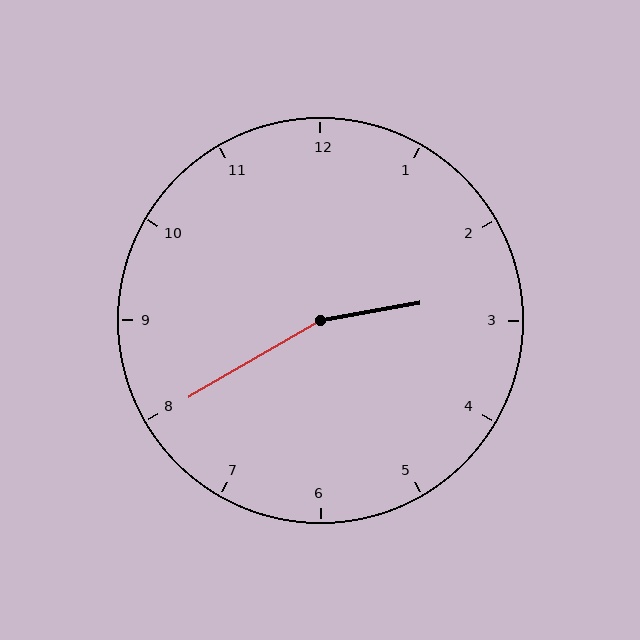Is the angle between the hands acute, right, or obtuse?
It is obtuse.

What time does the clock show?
2:40.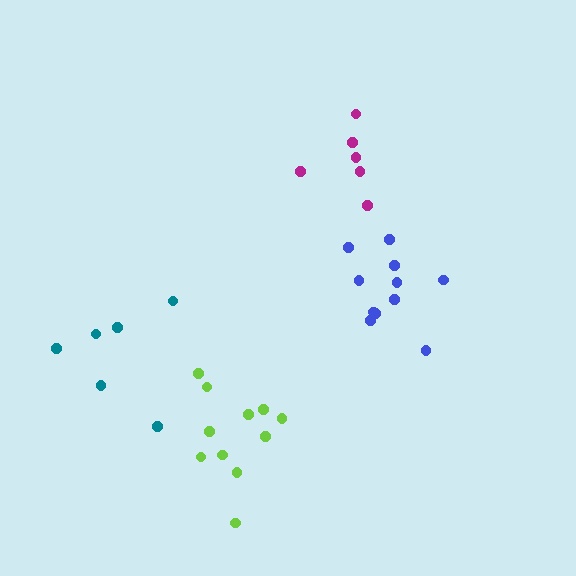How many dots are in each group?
Group 1: 11 dots, Group 2: 6 dots, Group 3: 11 dots, Group 4: 6 dots (34 total).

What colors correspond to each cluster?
The clusters are colored: blue, teal, lime, magenta.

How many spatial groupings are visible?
There are 4 spatial groupings.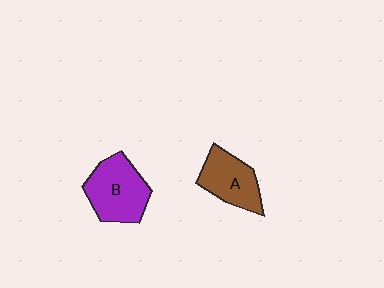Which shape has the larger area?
Shape B (purple).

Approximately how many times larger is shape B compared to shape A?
Approximately 1.2 times.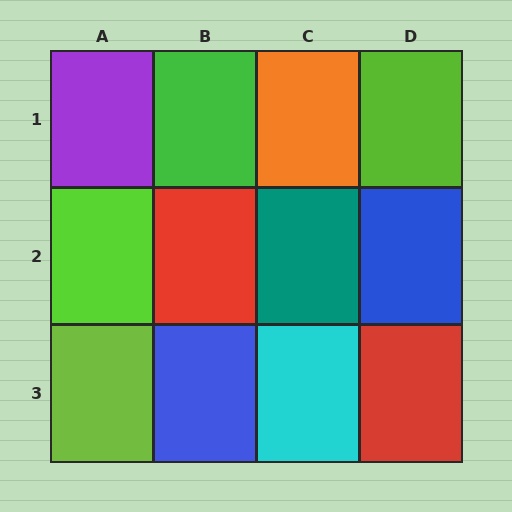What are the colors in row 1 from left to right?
Purple, green, orange, lime.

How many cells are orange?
1 cell is orange.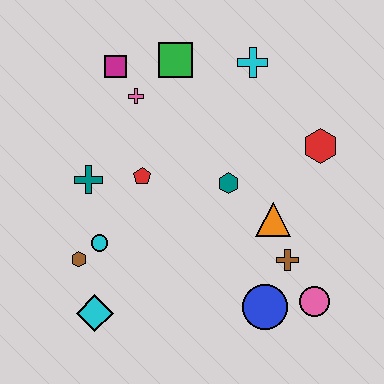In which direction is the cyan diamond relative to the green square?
The cyan diamond is below the green square.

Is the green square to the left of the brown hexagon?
No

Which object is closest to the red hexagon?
The orange triangle is closest to the red hexagon.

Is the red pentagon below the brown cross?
No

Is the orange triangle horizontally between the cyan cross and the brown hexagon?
No